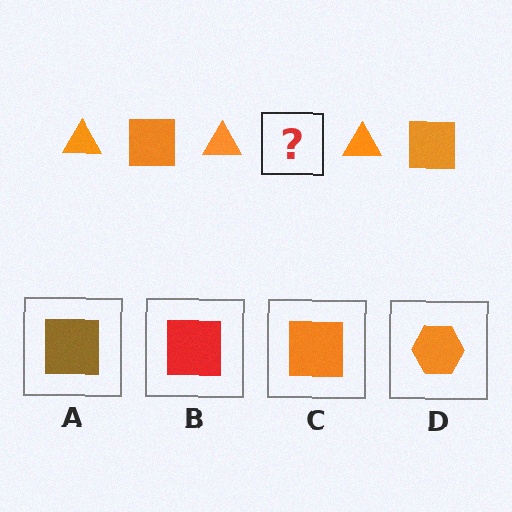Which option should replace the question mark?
Option C.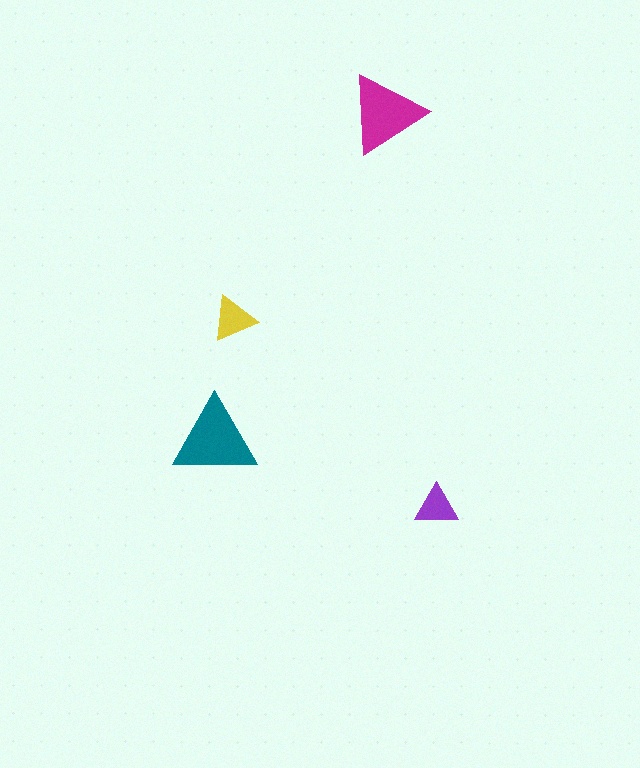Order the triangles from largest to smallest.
the teal one, the magenta one, the yellow one, the purple one.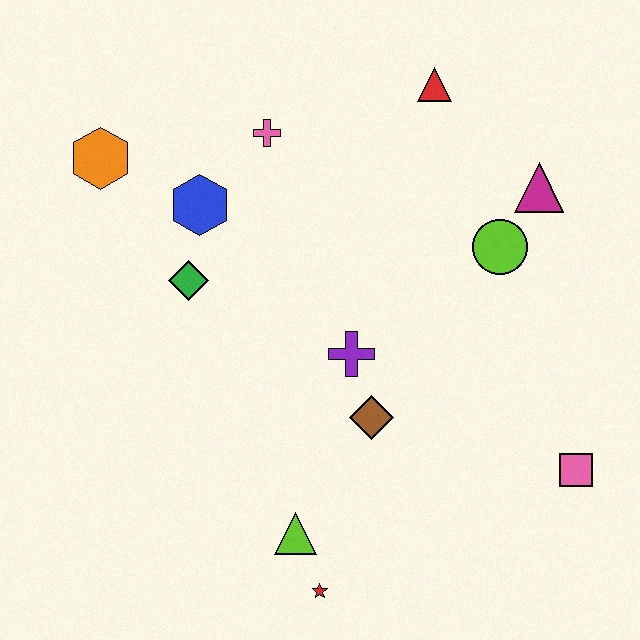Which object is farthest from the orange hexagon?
The pink square is farthest from the orange hexagon.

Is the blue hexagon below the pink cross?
Yes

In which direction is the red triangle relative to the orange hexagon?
The red triangle is to the right of the orange hexagon.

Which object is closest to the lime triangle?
The red star is closest to the lime triangle.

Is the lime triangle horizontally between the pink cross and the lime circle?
Yes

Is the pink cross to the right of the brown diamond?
No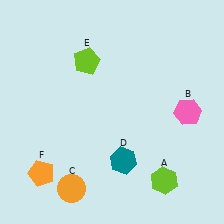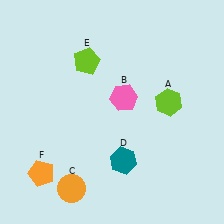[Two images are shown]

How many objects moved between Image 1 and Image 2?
2 objects moved between the two images.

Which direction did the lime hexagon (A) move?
The lime hexagon (A) moved up.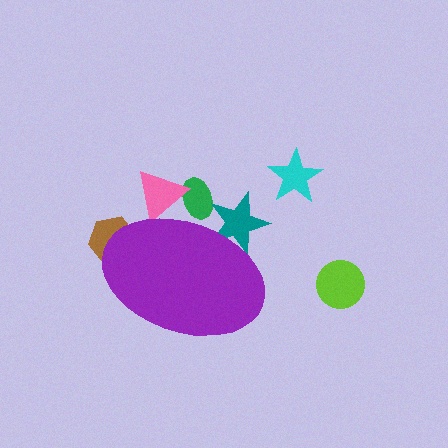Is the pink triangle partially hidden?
Yes, the pink triangle is partially hidden behind the purple ellipse.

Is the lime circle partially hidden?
No, the lime circle is fully visible.